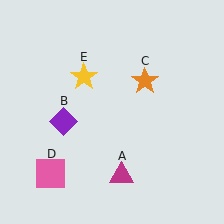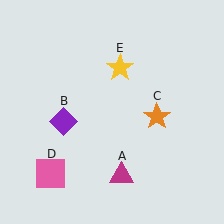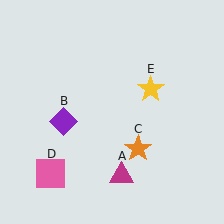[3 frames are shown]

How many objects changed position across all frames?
2 objects changed position: orange star (object C), yellow star (object E).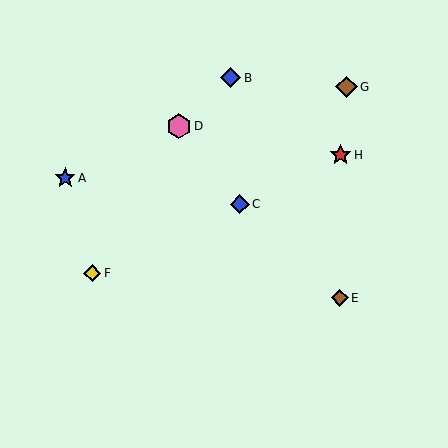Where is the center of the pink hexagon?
The center of the pink hexagon is at (179, 126).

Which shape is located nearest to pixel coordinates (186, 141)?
The pink hexagon (labeled D) at (179, 126) is nearest to that location.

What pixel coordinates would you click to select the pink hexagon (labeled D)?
Click at (179, 126) to select the pink hexagon D.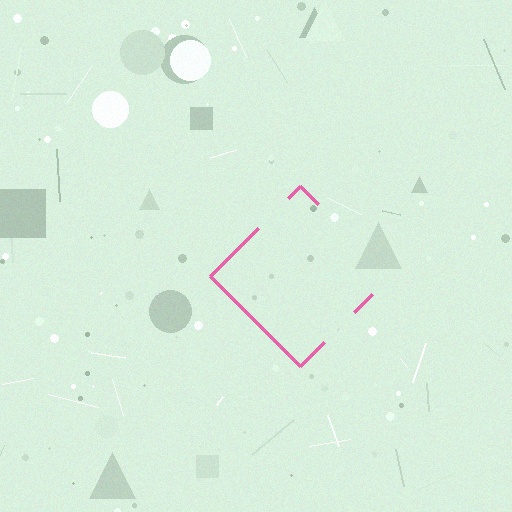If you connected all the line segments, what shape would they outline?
They would outline a diamond.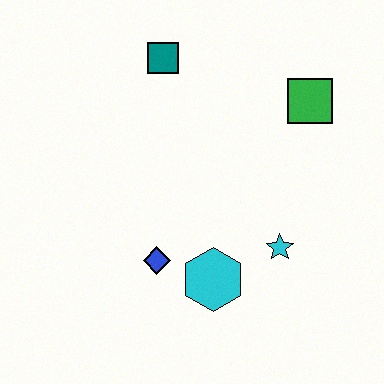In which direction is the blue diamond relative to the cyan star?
The blue diamond is to the left of the cyan star.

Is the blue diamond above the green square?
No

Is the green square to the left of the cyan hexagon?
No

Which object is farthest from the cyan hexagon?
The teal square is farthest from the cyan hexagon.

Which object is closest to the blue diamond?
The cyan hexagon is closest to the blue diamond.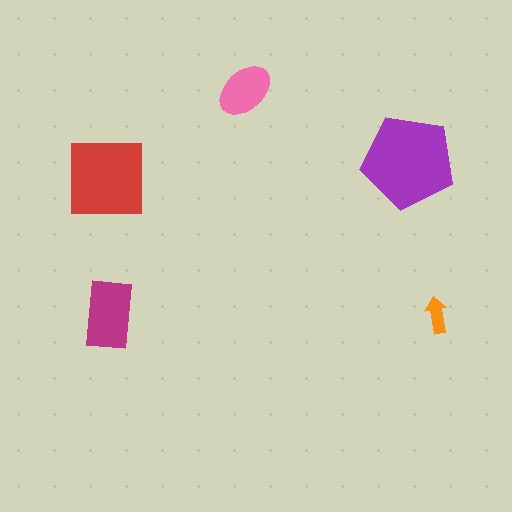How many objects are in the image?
There are 5 objects in the image.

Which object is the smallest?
The orange arrow.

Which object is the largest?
The purple pentagon.